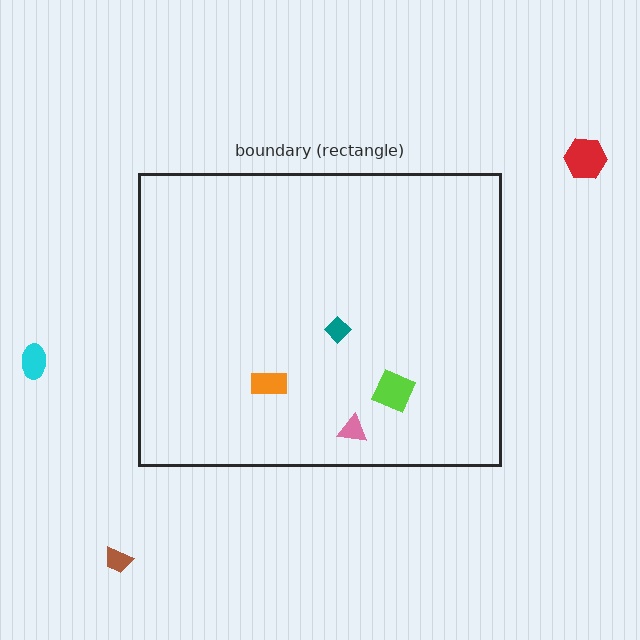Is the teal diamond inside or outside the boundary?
Inside.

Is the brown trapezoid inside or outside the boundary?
Outside.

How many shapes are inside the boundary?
4 inside, 3 outside.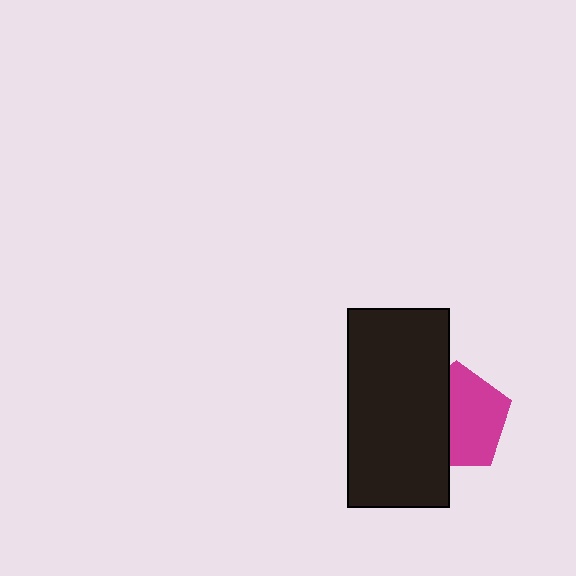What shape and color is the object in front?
The object in front is a black rectangle.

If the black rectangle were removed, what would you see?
You would see the complete magenta pentagon.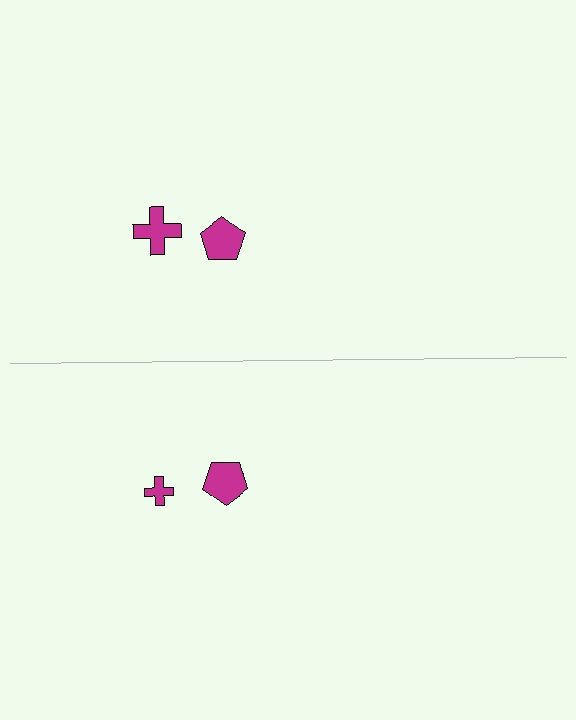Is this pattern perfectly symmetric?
No, the pattern is not perfectly symmetric. The magenta cross on the bottom side has a different size than its mirror counterpart.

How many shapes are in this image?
There are 4 shapes in this image.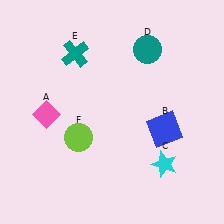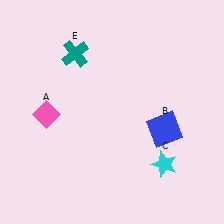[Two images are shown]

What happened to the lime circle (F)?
The lime circle (F) was removed in Image 2. It was in the bottom-left area of Image 1.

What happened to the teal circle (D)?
The teal circle (D) was removed in Image 2. It was in the top-right area of Image 1.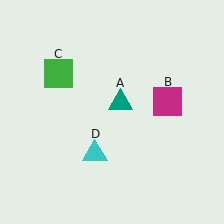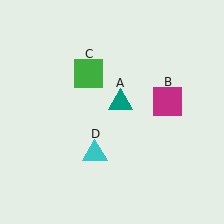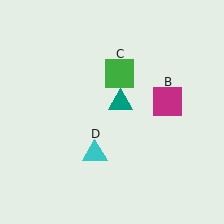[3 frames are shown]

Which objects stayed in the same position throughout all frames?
Teal triangle (object A) and magenta square (object B) and cyan triangle (object D) remained stationary.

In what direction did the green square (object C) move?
The green square (object C) moved right.